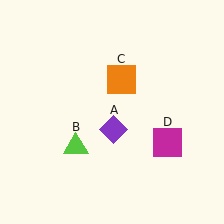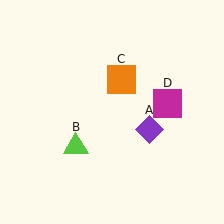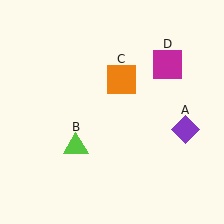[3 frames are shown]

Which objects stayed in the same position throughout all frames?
Lime triangle (object B) and orange square (object C) remained stationary.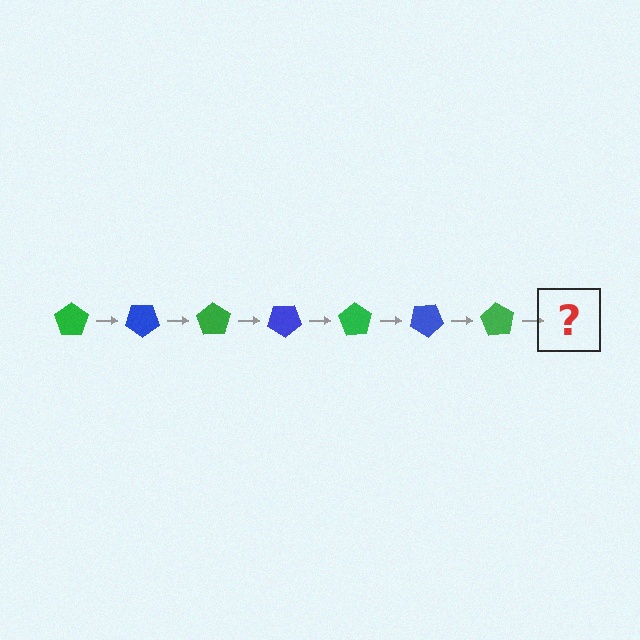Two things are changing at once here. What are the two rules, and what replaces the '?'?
The two rules are that it rotates 35 degrees each step and the color cycles through green and blue. The '?' should be a blue pentagon, rotated 245 degrees from the start.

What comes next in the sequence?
The next element should be a blue pentagon, rotated 245 degrees from the start.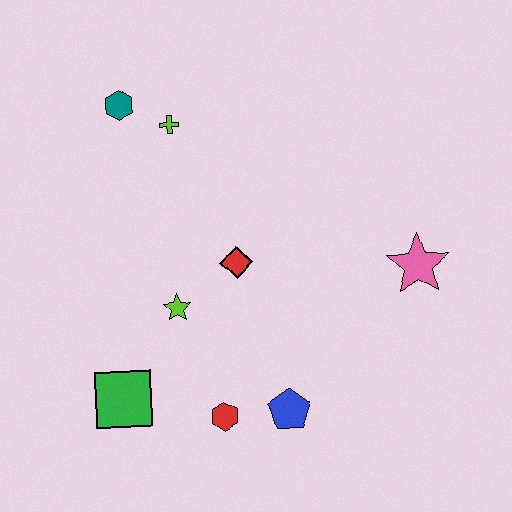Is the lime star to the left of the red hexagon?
Yes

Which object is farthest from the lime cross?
The blue pentagon is farthest from the lime cross.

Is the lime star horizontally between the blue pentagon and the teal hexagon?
Yes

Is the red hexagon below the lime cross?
Yes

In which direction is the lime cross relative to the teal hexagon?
The lime cross is to the right of the teal hexagon.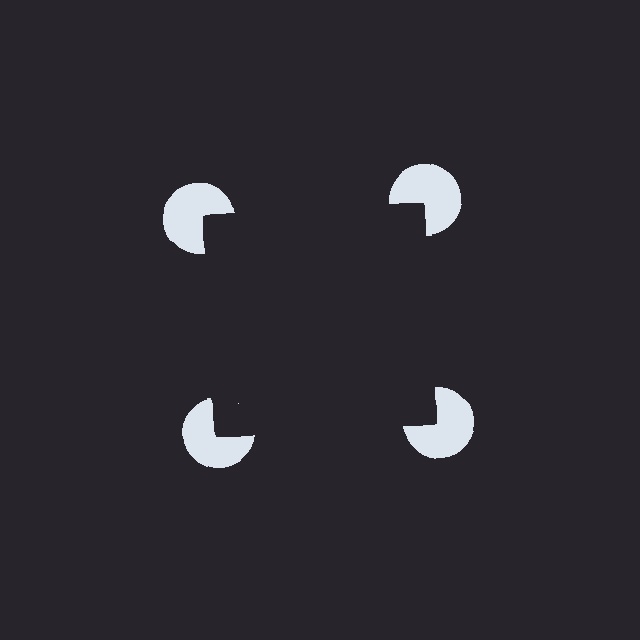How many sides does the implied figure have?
4 sides.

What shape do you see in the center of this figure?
An illusory square — its edges are inferred from the aligned wedge cuts in the pac-man discs, not physically drawn.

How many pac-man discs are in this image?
There are 4 — one at each vertex of the illusory square.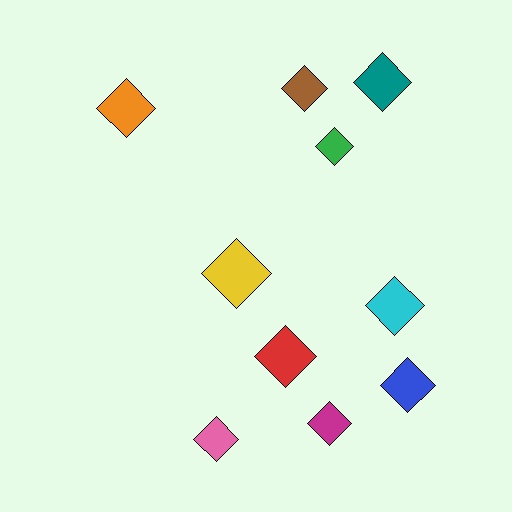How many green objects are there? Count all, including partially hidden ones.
There is 1 green object.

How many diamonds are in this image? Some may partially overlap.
There are 10 diamonds.